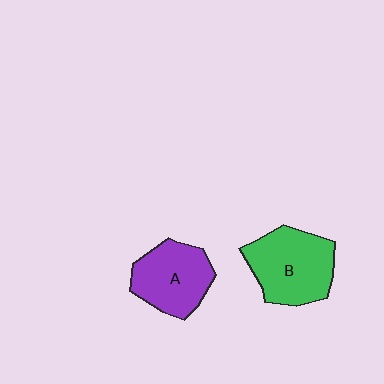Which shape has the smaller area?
Shape A (purple).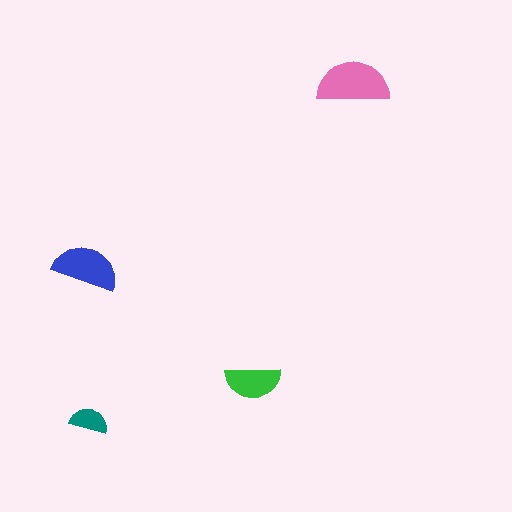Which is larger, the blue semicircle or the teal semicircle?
The blue one.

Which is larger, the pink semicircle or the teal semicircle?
The pink one.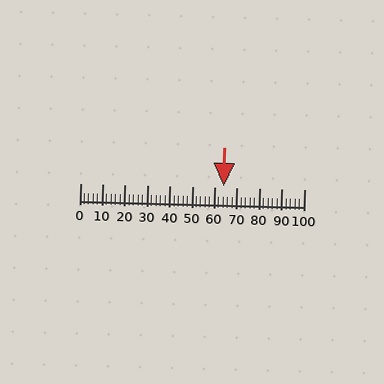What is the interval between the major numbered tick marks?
The major tick marks are spaced 10 units apart.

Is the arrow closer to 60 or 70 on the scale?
The arrow is closer to 60.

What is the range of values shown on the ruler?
The ruler shows values from 0 to 100.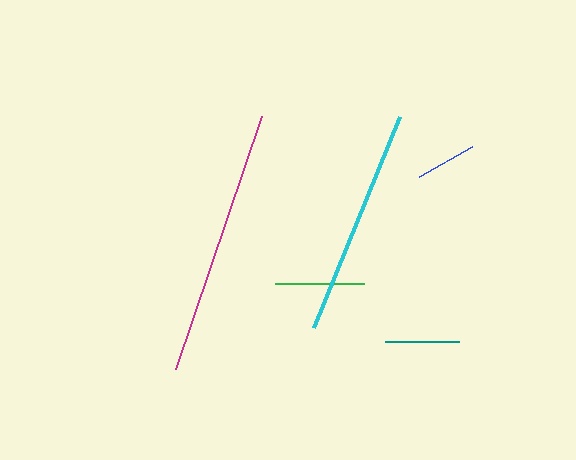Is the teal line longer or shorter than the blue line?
The teal line is longer than the blue line.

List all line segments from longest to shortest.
From longest to shortest: magenta, cyan, green, teal, blue.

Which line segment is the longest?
The magenta line is the longest at approximately 268 pixels.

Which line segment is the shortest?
The blue line is the shortest at approximately 61 pixels.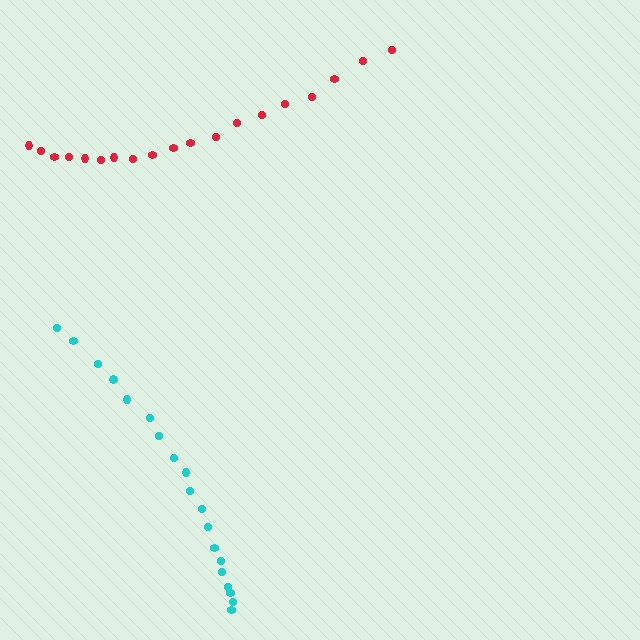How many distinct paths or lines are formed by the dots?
There are 2 distinct paths.